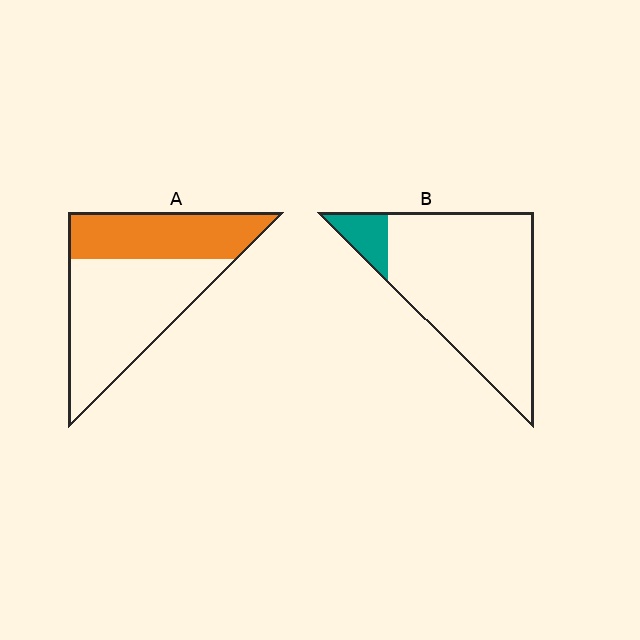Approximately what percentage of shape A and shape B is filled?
A is approximately 40% and B is approximately 10%.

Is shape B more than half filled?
No.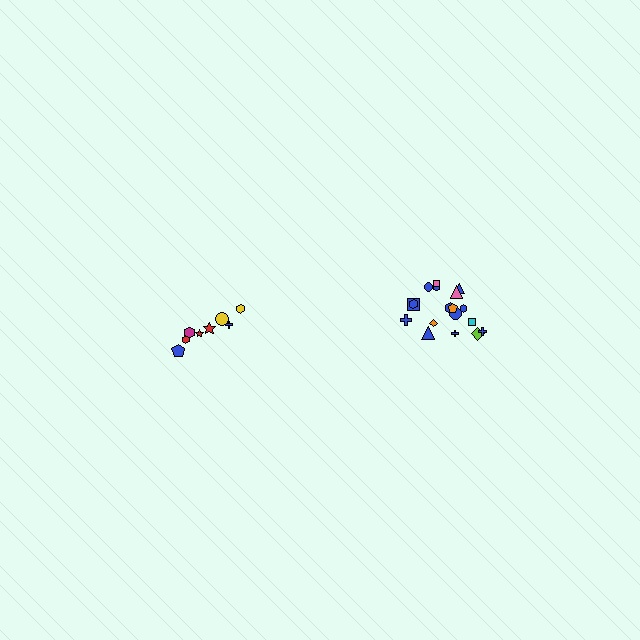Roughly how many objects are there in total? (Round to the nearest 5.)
Roughly 25 objects in total.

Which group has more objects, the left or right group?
The right group.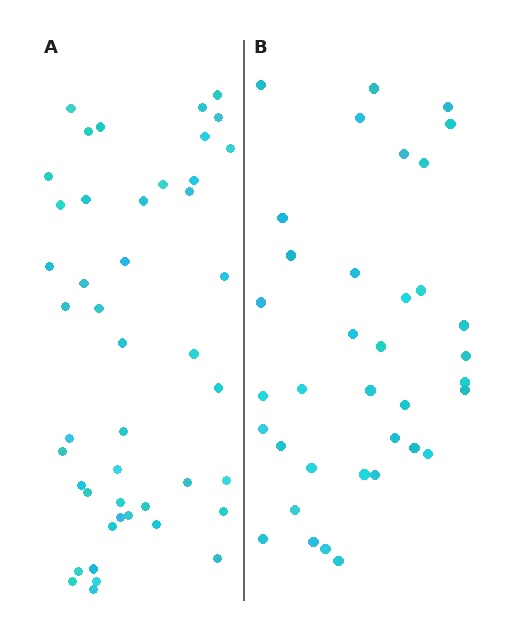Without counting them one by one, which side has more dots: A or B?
Region A (the left region) has more dots.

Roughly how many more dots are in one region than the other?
Region A has roughly 8 or so more dots than region B.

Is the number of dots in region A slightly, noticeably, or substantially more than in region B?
Region A has noticeably more, but not dramatically so. The ratio is roughly 1.2 to 1.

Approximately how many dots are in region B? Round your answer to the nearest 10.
About 40 dots. (The exact count is 36, which rounds to 40.)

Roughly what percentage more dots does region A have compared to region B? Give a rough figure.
About 25% more.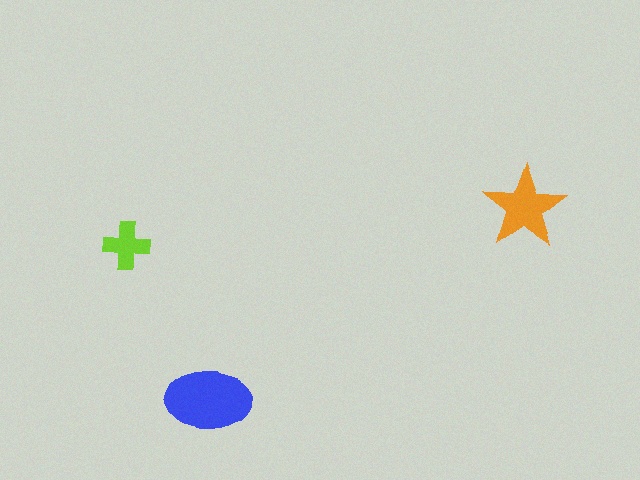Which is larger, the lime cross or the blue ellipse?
The blue ellipse.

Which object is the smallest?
The lime cross.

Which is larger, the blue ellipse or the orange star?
The blue ellipse.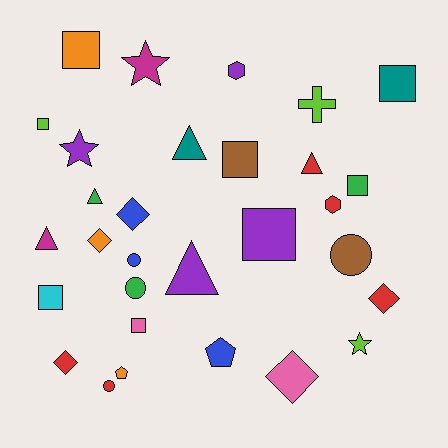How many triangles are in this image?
There are 5 triangles.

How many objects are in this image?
There are 30 objects.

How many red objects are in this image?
There are 5 red objects.